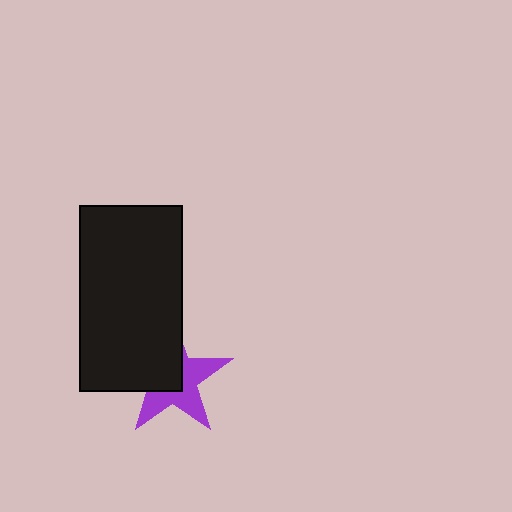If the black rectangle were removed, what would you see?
You would see the complete purple star.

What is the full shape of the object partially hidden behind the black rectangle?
The partially hidden object is a purple star.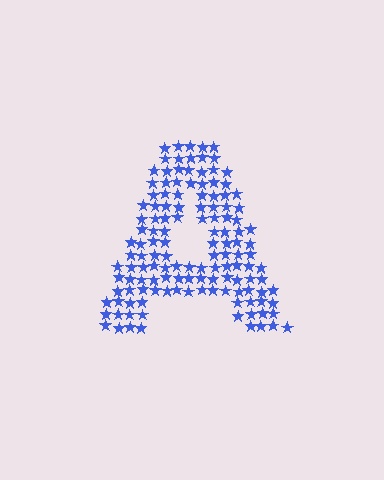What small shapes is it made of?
It is made of small stars.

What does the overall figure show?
The overall figure shows the letter A.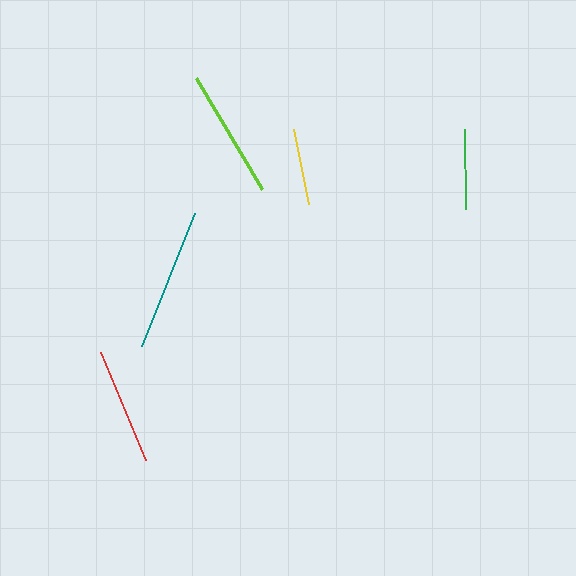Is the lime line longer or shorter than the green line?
The lime line is longer than the green line.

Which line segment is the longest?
The teal line is the longest at approximately 144 pixels.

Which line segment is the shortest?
The yellow line is the shortest at approximately 76 pixels.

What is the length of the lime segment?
The lime segment is approximately 129 pixels long.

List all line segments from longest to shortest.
From longest to shortest: teal, lime, red, green, yellow.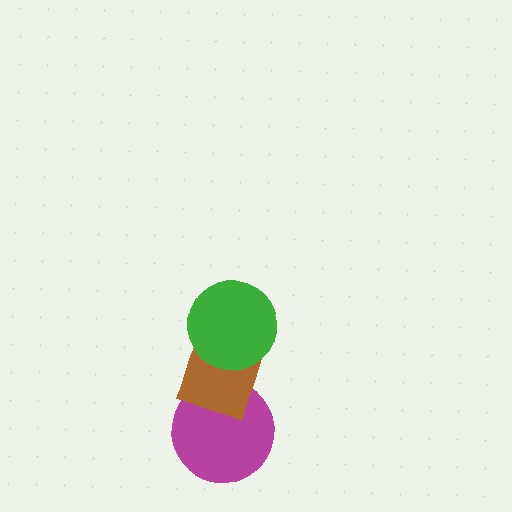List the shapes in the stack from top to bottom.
From top to bottom: the green circle, the brown diamond, the magenta circle.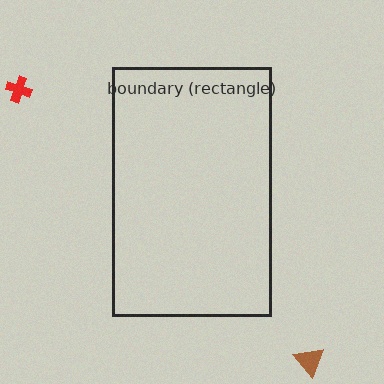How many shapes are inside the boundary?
0 inside, 2 outside.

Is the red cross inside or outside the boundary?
Outside.